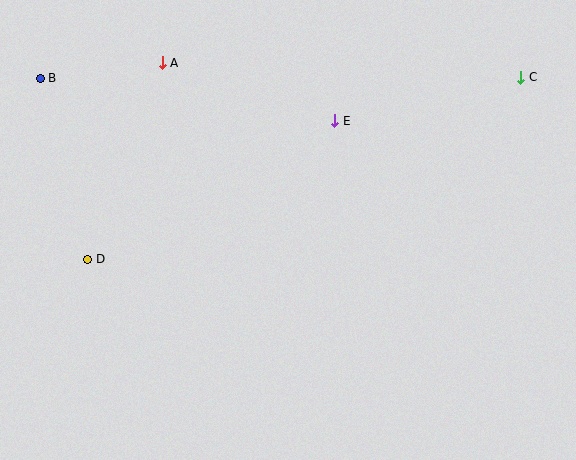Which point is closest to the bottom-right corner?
Point C is closest to the bottom-right corner.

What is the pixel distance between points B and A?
The distance between B and A is 123 pixels.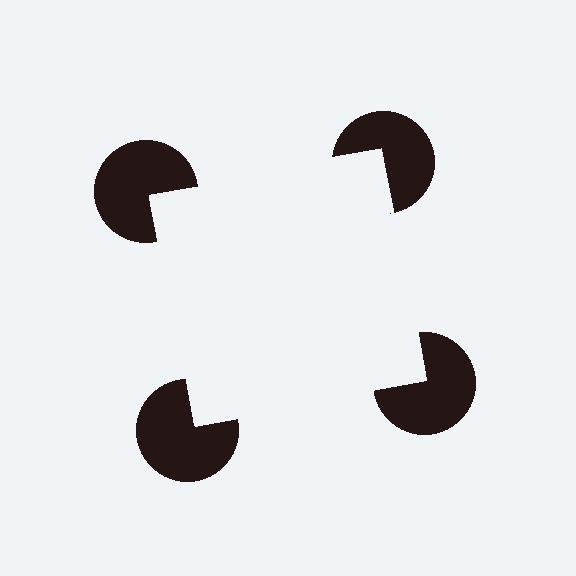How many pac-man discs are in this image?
There are 4 — one at each vertex of the illusory square.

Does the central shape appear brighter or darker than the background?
It typically appears slightly brighter than the background, even though no actual brightness change is drawn.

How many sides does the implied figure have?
4 sides.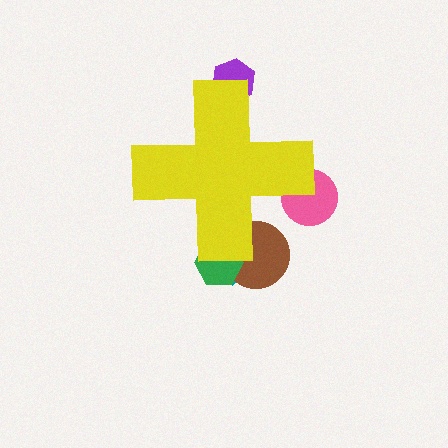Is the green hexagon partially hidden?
Yes, the green hexagon is partially hidden behind the yellow cross.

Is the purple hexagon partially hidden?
Yes, the purple hexagon is partially hidden behind the yellow cross.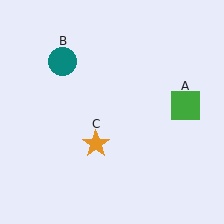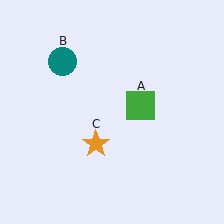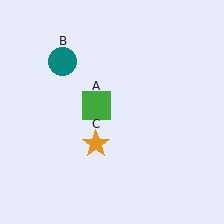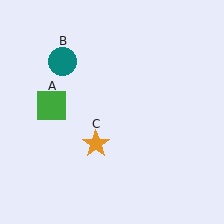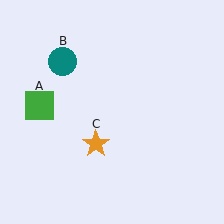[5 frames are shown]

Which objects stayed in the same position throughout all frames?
Teal circle (object B) and orange star (object C) remained stationary.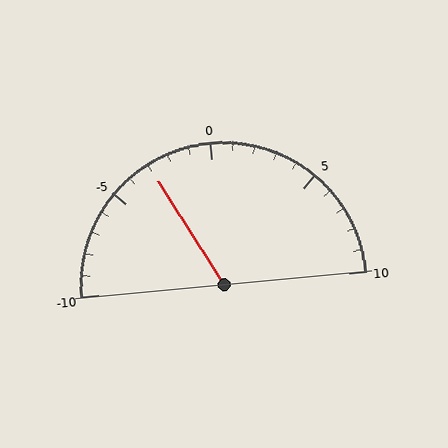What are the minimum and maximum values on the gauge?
The gauge ranges from -10 to 10.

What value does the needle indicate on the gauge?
The needle indicates approximately -3.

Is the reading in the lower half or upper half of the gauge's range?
The reading is in the lower half of the range (-10 to 10).